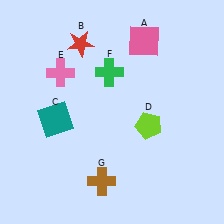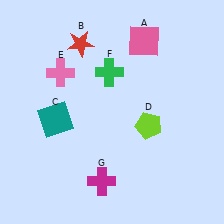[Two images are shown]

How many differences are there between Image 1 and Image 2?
There is 1 difference between the two images.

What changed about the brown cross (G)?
In Image 1, G is brown. In Image 2, it changed to magenta.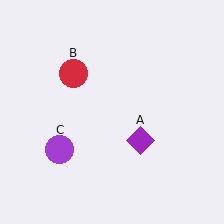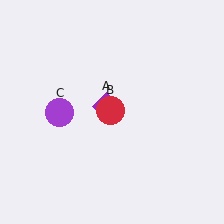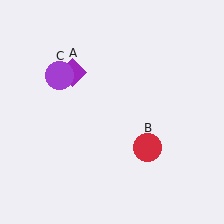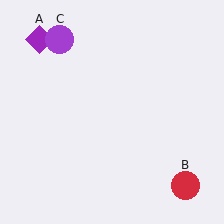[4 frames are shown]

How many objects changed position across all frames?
3 objects changed position: purple diamond (object A), red circle (object B), purple circle (object C).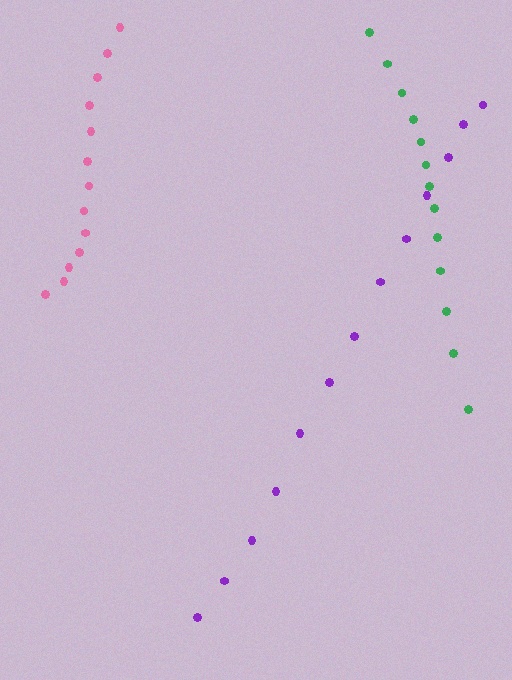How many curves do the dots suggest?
There are 3 distinct paths.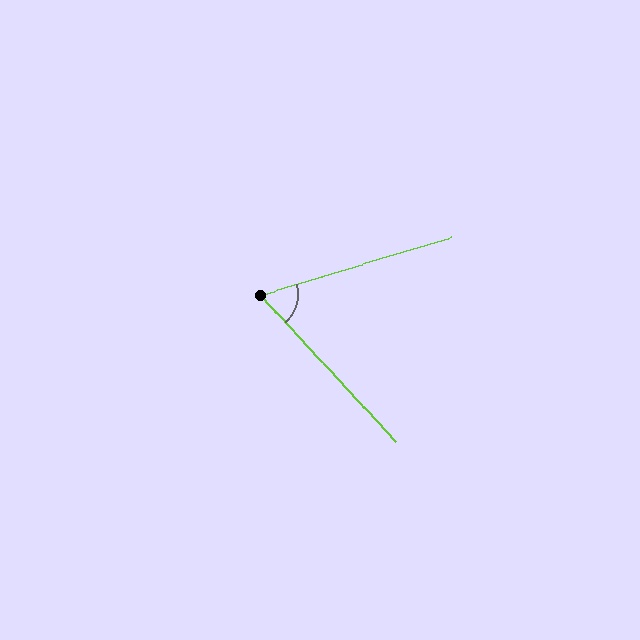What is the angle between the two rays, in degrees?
Approximately 64 degrees.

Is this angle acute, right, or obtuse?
It is acute.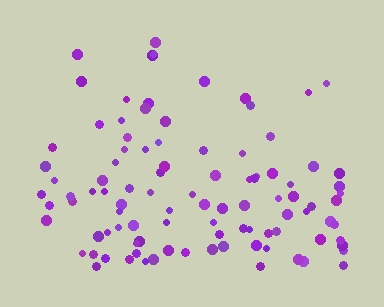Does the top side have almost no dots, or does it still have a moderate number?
Still a moderate number, just noticeably fewer than the bottom.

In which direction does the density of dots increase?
From top to bottom, with the bottom side densest.